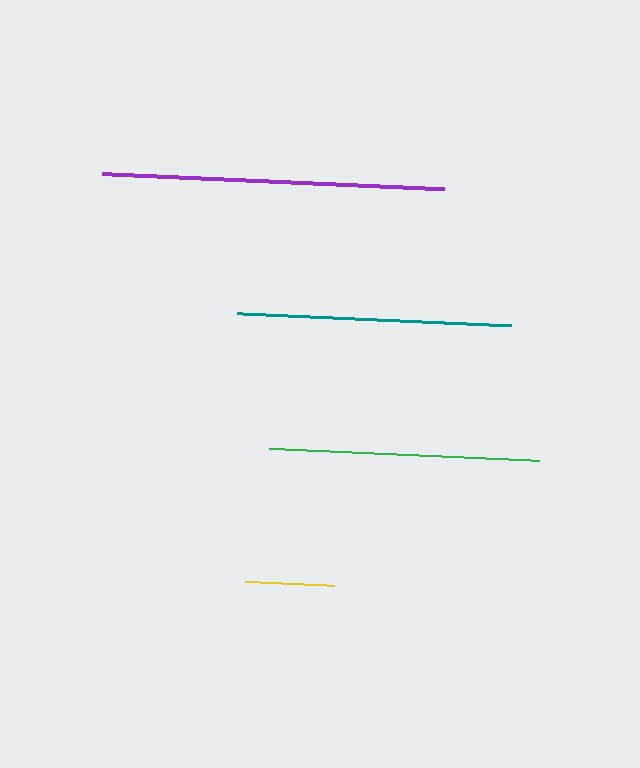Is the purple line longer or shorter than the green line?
The purple line is longer than the green line.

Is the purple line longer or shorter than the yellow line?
The purple line is longer than the yellow line.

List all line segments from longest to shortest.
From longest to shortest: purple, teal, green, yellow.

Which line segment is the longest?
The purple line is the longest at approximately 342 pixels.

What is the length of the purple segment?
The purple segment is approximately 342 pixels long.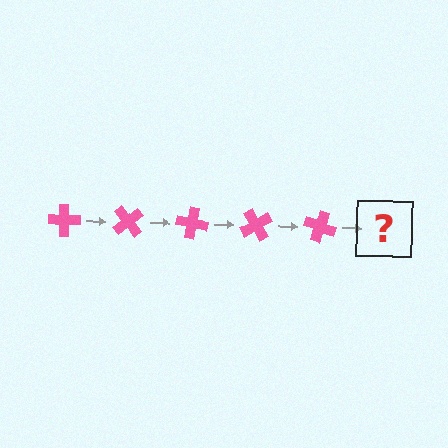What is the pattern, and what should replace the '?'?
The pattern is that the cross rotates 50 degrees each step. The '?' should be a pink cross rotated 250 degrees.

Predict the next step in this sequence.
The next step is a pink cross rotated 250 degrees.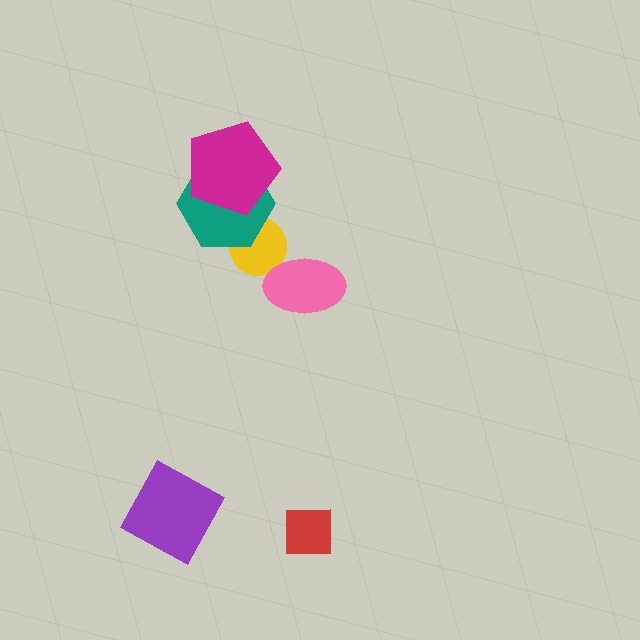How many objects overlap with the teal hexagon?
2 objects overlap with the teal hexagon.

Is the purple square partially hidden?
No, no other shape covers it.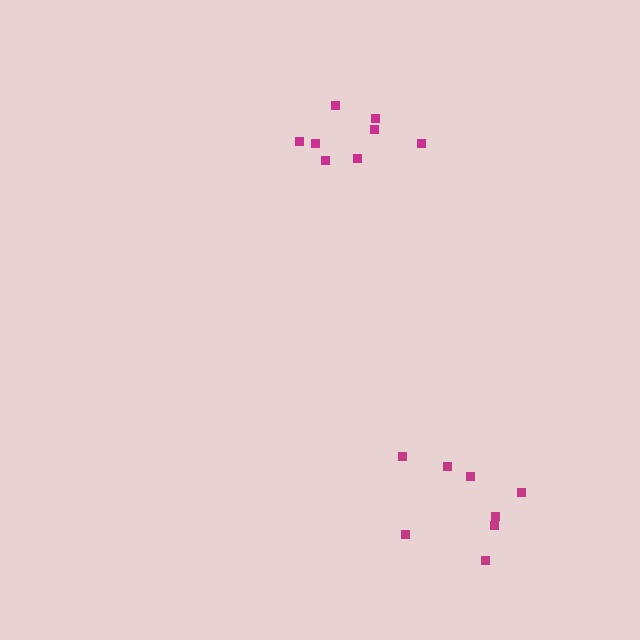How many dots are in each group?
Group 1: 8 dots, Group 2: 8 dots (16 total).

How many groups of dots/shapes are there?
There are 2 groups.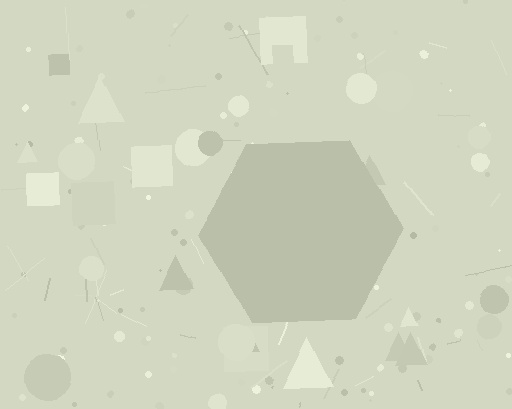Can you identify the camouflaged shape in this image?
The camouflaged shape is a hexagon.